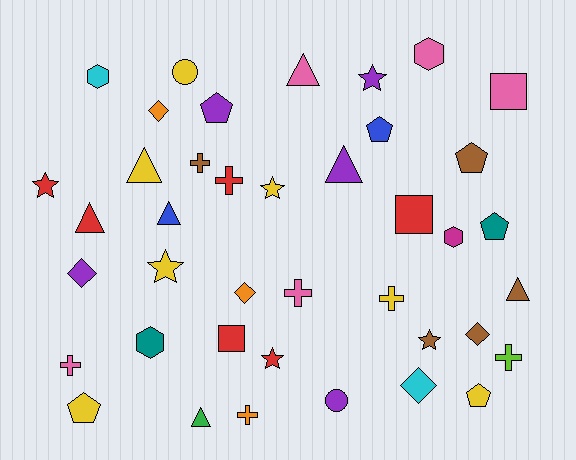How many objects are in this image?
There are 40 objects.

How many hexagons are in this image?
There are 4 hexagons.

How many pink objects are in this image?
There are 5 pink objects.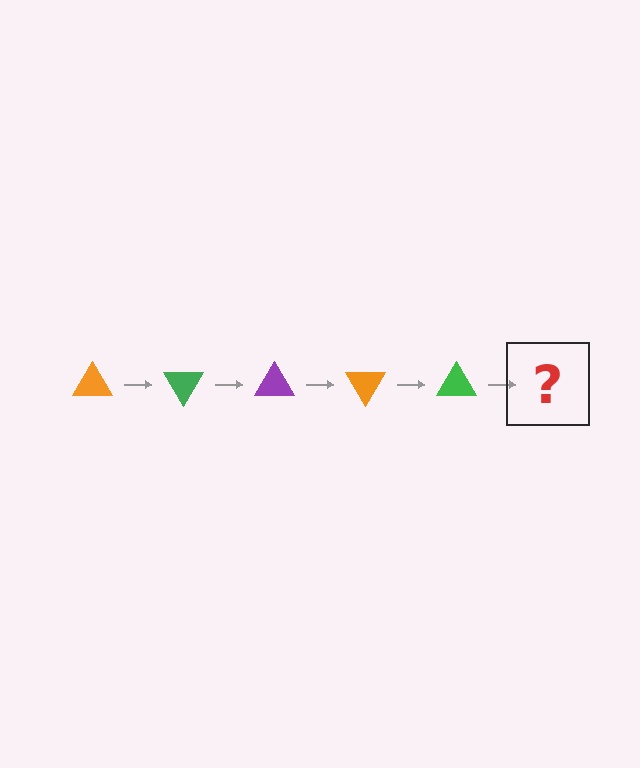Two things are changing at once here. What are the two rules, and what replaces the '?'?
The two rules are that it rotates 60 degrees each step and the color cycles through orange, green, and purple. The '?' should be a purple triangle, rotated 300 degrees from the start.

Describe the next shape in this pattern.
It should be a purple triangle, rotated 300 degrees from the start.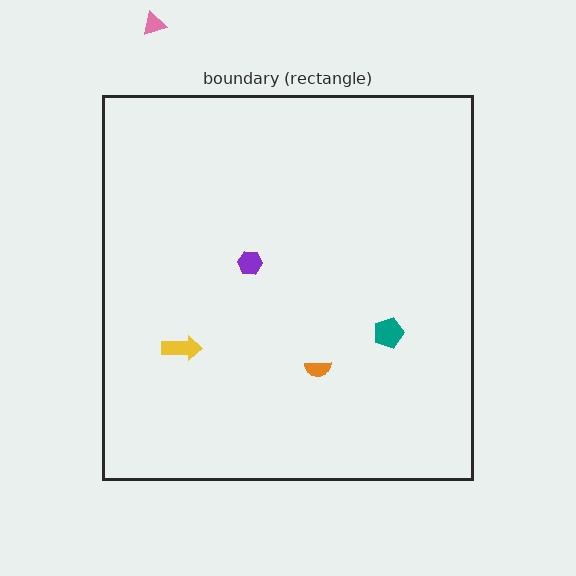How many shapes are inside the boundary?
4 inside, 1 outside.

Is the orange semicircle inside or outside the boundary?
Inside.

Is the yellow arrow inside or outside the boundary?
Inside.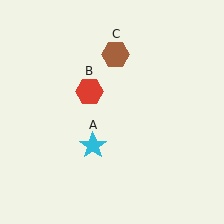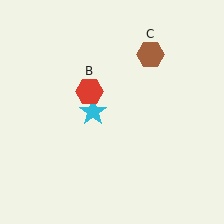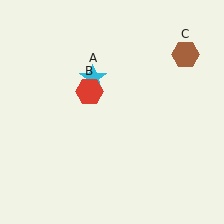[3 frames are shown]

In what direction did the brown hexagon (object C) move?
The brown hexagon (object C) moved right.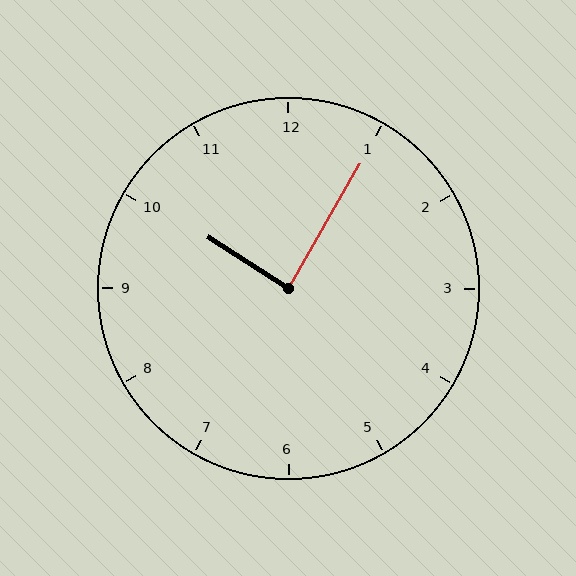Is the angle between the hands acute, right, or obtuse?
It is right.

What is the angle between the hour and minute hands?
Approximately 88 degrees.